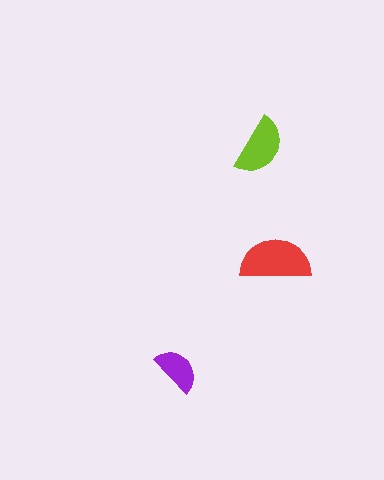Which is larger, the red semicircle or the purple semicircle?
The red one.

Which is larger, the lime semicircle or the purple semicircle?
The lime one.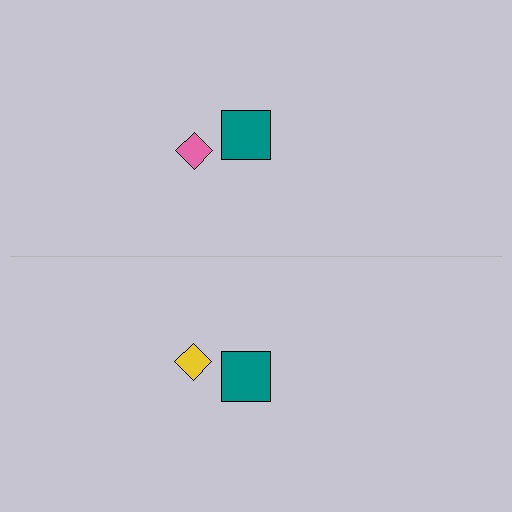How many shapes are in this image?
There are 4 shapes in this image.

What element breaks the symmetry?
The yellow diamond on the bottom side breaks the symmetry — its mirror counterpart is pink.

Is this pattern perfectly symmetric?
No, the pattern is not perfectly symmetric. The yellow diamond on the bottom side breaks the symmetry — its mirror counterpart is pink.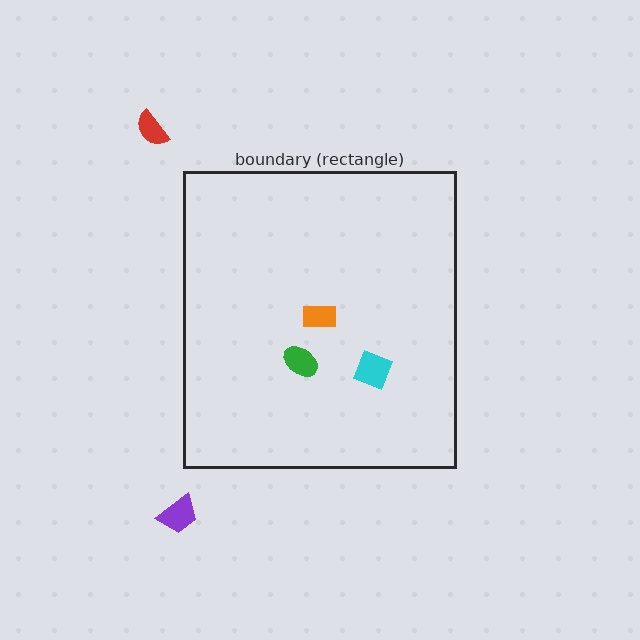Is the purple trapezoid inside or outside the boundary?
Outside.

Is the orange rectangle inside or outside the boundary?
Inside.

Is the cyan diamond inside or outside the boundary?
Inside.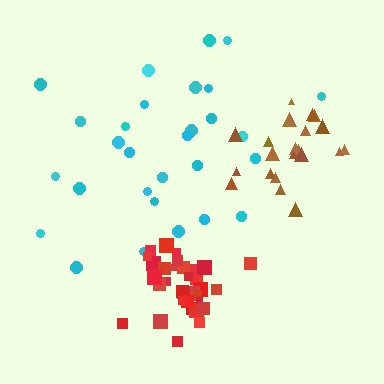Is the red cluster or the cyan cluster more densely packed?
Red.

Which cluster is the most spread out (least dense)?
Cyan.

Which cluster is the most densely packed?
Red.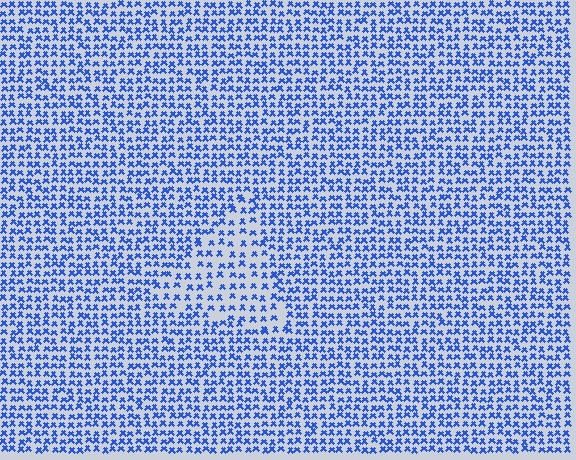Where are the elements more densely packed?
The elements are more densely packed outside the triangle boundary.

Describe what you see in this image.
The image contains small blue elements arranged at two different densities. A triangle-shaped region is visible where the elements are less densely packed than the surrounding area.